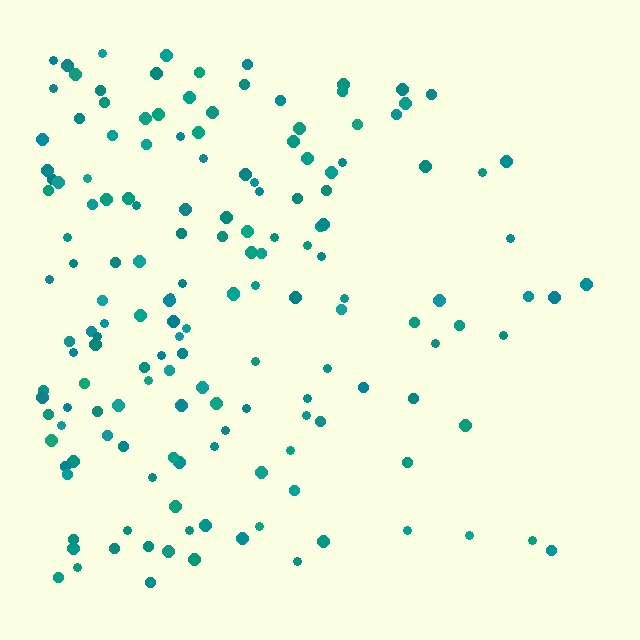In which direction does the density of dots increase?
From right to left, with the left side densest.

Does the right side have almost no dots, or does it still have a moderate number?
Still a moderate number, just noticeably fewer than the left.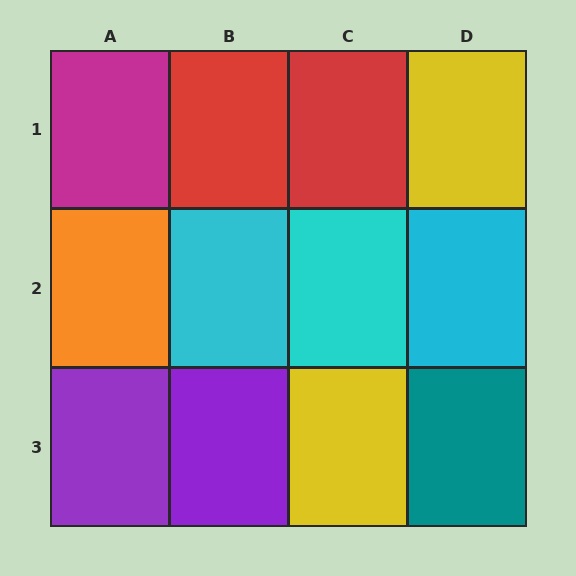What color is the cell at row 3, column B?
Purple.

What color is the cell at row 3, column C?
Yellow.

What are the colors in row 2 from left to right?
Orange, cyan, cyan, cyan.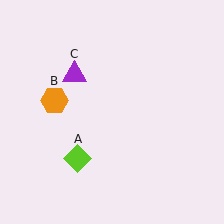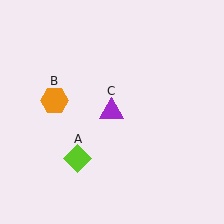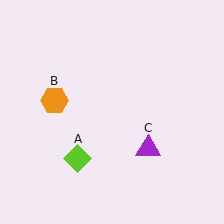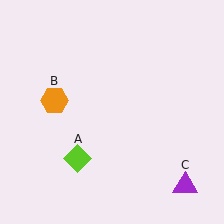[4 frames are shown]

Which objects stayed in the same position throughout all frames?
Lime diamond (object A) and orange hexagon (object B) remained stationary.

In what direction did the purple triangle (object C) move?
The purple triangle (object C) moved down and to the right.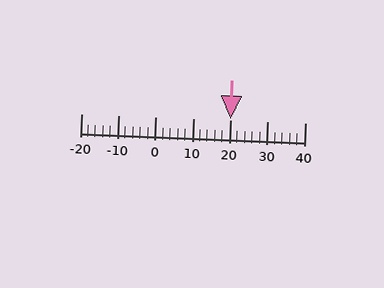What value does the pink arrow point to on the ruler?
The pink arrow points to approximately 20.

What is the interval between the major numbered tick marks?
The major tick marks are spaced 10 units apart.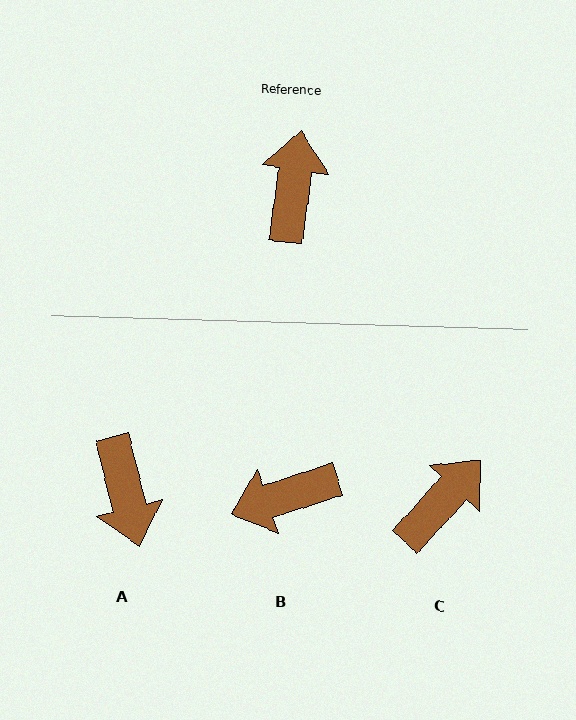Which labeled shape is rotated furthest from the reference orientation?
A, about 158 degrees away.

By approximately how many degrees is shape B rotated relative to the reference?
Approximately 116 degrees counter-clockwise.